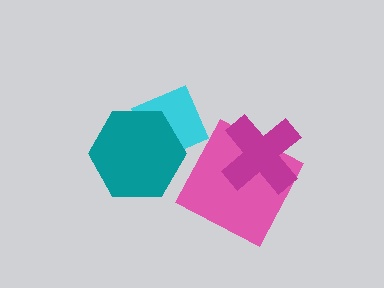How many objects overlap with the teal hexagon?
1 object overlaps with the teal hexagon.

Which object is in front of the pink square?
The magenta cross is in front of the pink square.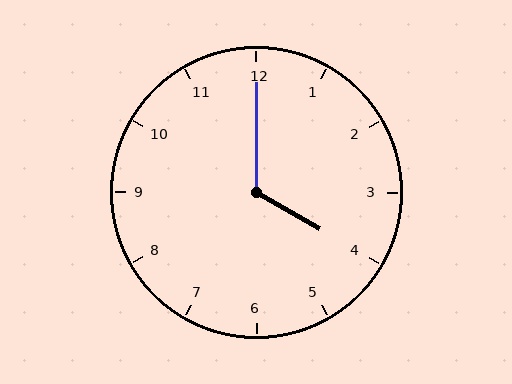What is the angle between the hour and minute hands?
Approximately 120 degrees.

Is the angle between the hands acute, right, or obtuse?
It is obtuse.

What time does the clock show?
4:00.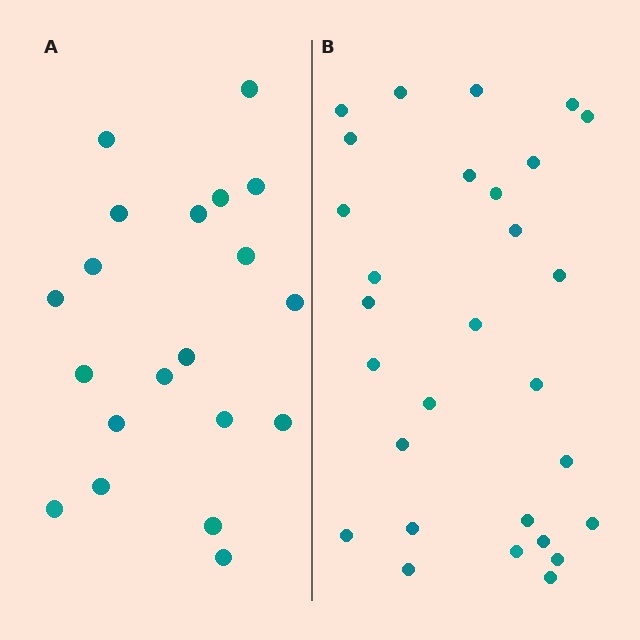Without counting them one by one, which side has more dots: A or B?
Region B (the right region) has more dots.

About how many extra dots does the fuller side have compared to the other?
Region B has roughly 8 or so more dots than region A.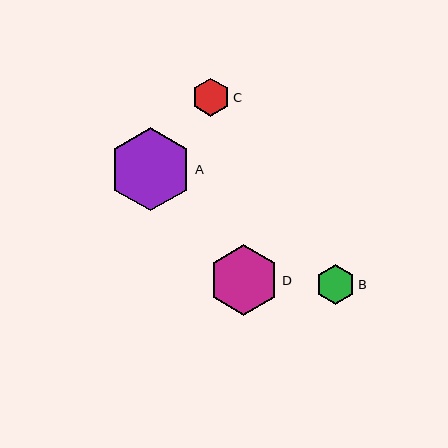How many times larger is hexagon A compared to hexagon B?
Hexagon A is approximately 2.1 times the size of hexagon B.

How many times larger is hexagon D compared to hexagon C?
Hexagon D is approximately 1.9 times the size of hexagon C.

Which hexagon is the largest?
Hexagon A is the largest with a size of approximately 84 pixels.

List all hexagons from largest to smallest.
From largest to smallest: A, D, B, C.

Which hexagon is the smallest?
Hexagon C is the smallest with a size of approximately 38 pixels.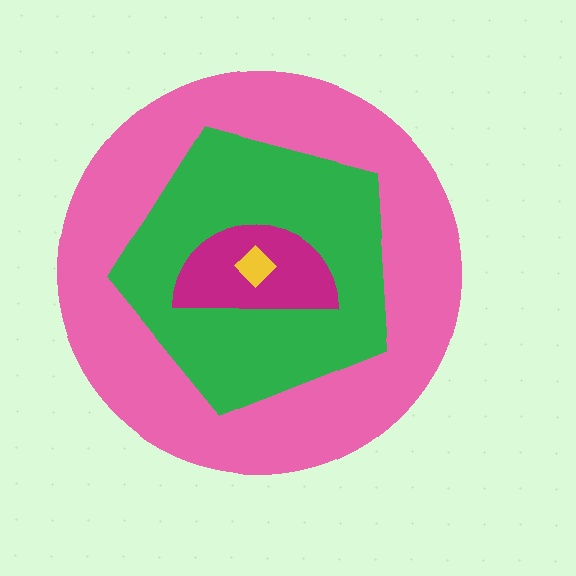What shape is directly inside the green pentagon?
The magenta semicircle.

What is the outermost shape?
The pink circle.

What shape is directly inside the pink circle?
The green pentagon.